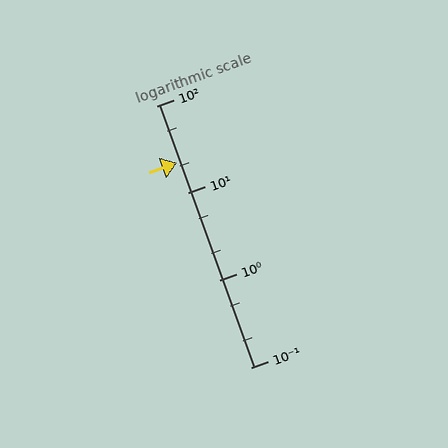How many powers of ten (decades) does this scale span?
The scale spans 3 decades, from 0.1 to 100.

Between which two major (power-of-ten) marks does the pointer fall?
The pointer is between 10 and 100.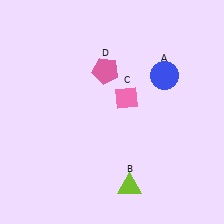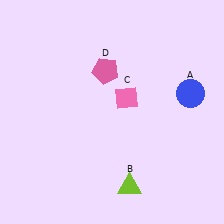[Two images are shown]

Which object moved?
The blue circle (A) moved right.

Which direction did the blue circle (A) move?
The blue circle (A) moved right.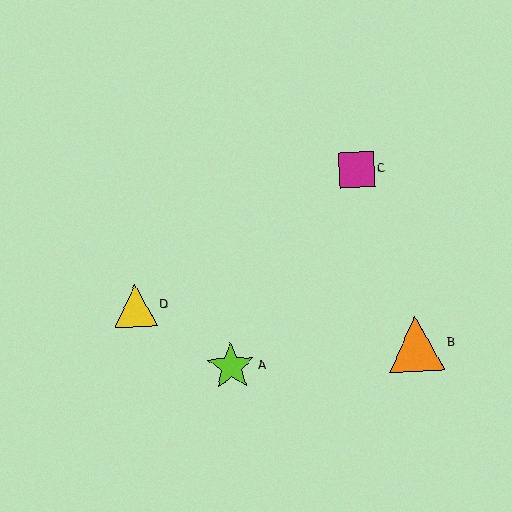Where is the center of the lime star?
The center of the lime star is at (231, 366).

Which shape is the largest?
The orange triangle (labeled B) is the largest.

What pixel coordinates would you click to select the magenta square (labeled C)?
Click at (356, 170) to select the magenta square C.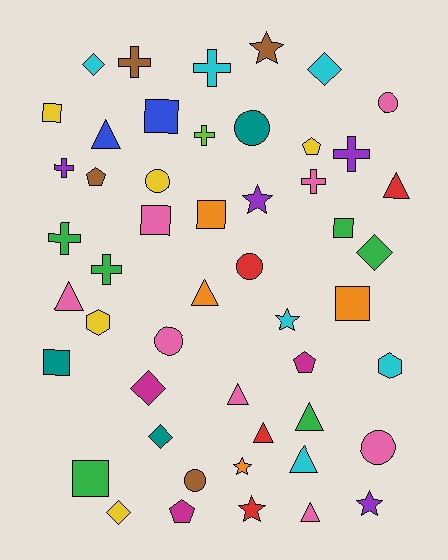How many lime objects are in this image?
There is 1 lime object.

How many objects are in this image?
There are 50 objects.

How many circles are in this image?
There are 7 circles.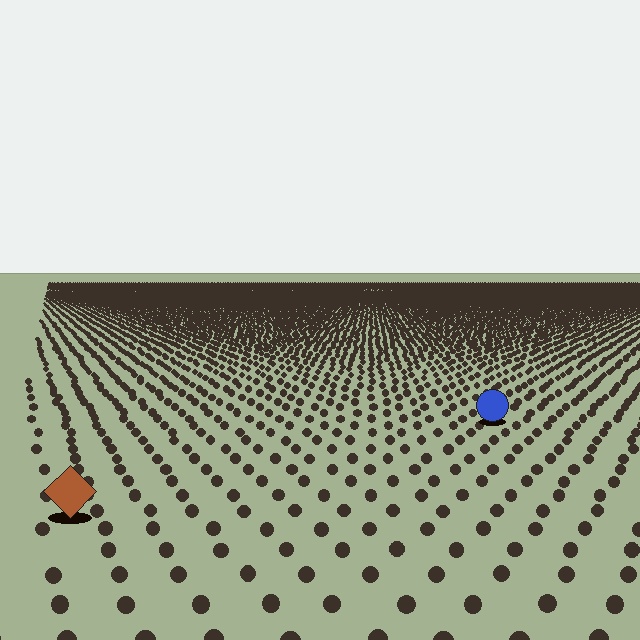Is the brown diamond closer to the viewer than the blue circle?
Yes. The brown diamond is closer — you can tell from the texture gradient: the ground texture is coarser near it.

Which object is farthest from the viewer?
The blue circle is farthest from the viewer. It appears smaller and the ground texture around it is denser.